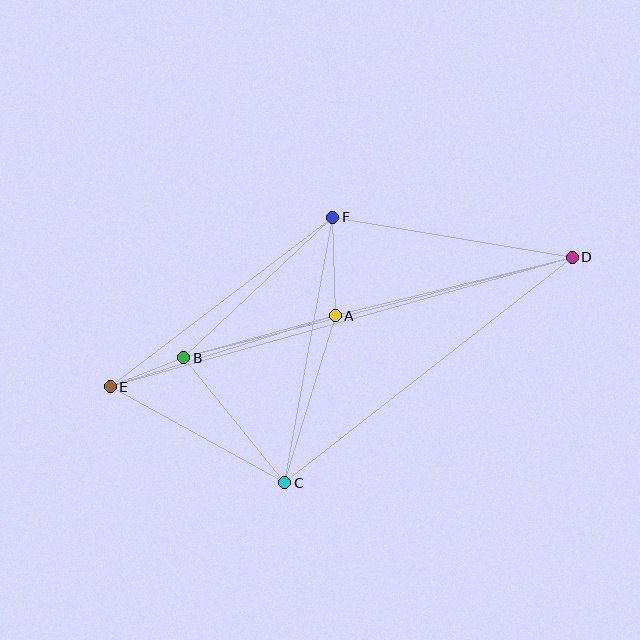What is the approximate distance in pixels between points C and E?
The distance between C and E is approximately 199 pixels.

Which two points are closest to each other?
Points B and E are closest to each other.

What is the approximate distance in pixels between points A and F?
The distance between A and F is approximately 98 pixels.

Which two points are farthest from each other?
Points D and E are farthest from each other.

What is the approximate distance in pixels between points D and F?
The distance between D and F is approximately 243 pixels.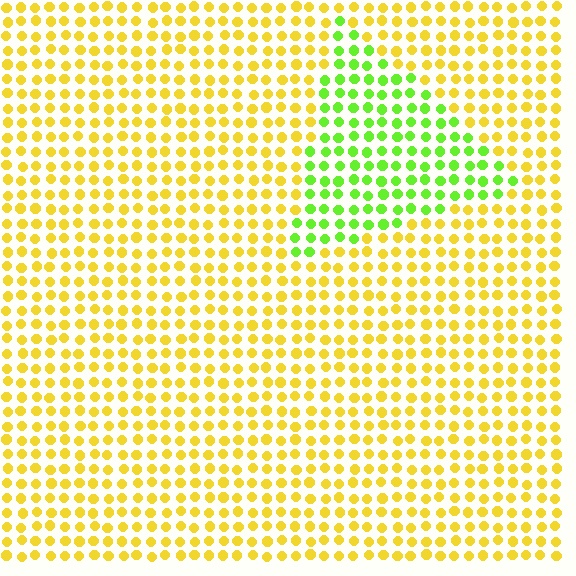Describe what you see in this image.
The image is filled with small yellow elements in a uniform arrangement. A triangle-shaped region is visible where the elements are tinted to a slightly different hue, forming a subtle color boundary.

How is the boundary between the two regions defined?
The boundary is defined purely by a slight shift in hue (about 51 degrees). Spacing, size, and orientation are identical on both sides.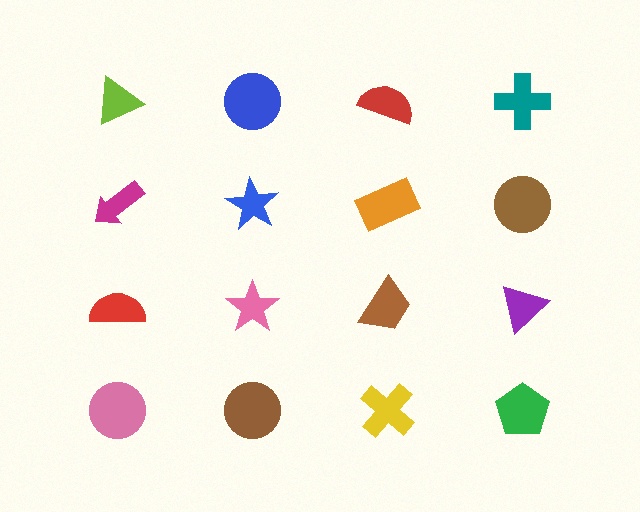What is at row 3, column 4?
A purple triangle.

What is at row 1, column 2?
A blue circle.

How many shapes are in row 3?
4 shapes.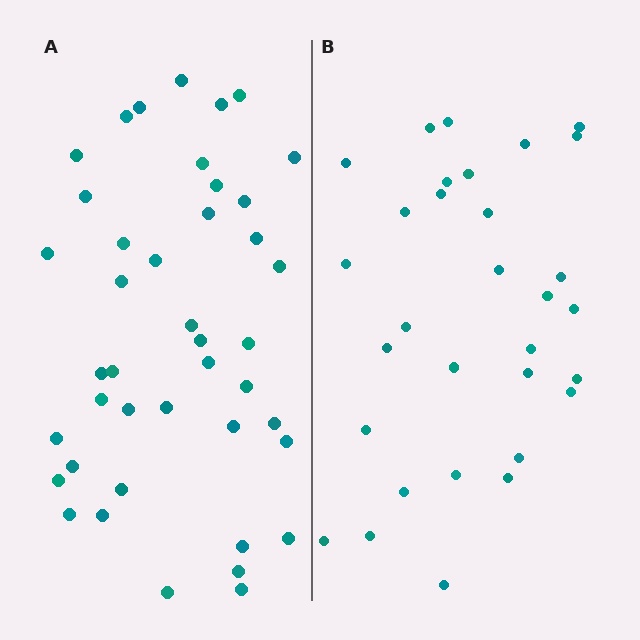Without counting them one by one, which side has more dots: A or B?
Region A (the left region) has more dots.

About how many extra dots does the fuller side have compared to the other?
Region A has roughly 12 or so more dots than region B.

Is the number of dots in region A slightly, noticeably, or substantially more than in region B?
Region A has noticeably more, but not dramatically so. The ratio is roughly 1.4 to 1.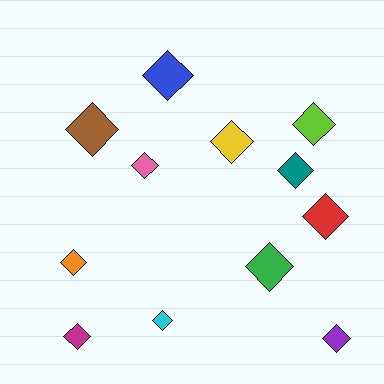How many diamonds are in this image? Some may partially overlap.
There are 12 diamonds.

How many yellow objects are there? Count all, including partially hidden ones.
There is 1 yellow object.